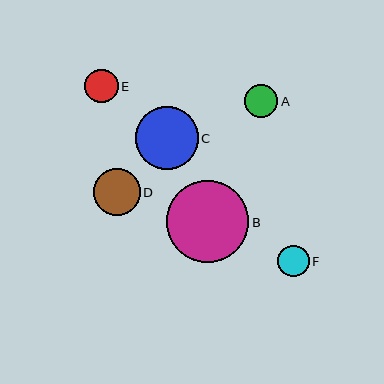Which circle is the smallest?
Circle F is the smallest with a size of approximately 32 pixels.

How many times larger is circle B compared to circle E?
Circle B is approximately 2.5 times the size of circle E.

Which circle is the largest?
Circle B is the largest with a size of approximately 82 pixels.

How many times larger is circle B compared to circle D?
Circle B is approximately 1.8 times the size of circle D.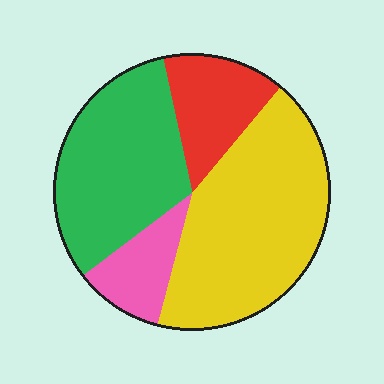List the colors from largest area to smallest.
From largest to smallest: yellow, green, red, pink.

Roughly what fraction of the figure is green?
Green covers about 30% of the figure.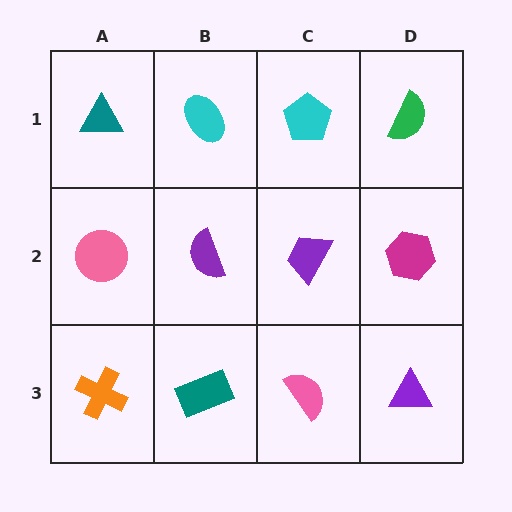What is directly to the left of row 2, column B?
A pink circle.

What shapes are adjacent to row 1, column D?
A magenta hexagon (row 2, column D), a cyan pentagon (row 1, column C).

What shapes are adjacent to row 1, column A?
A pink circle (row 2, column A), a cyan ellipse (row 1, column B).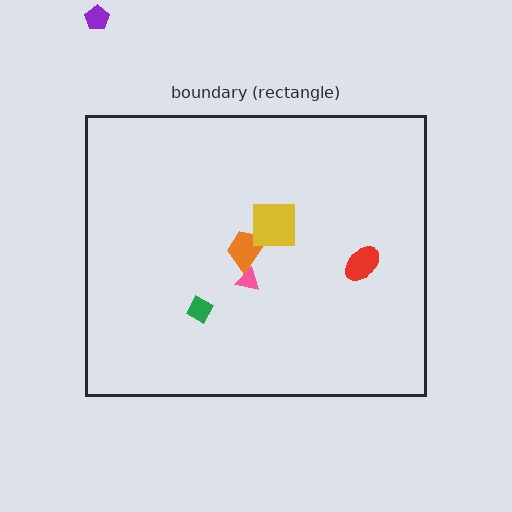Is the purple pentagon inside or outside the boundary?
Outside.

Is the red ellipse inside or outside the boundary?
Inside.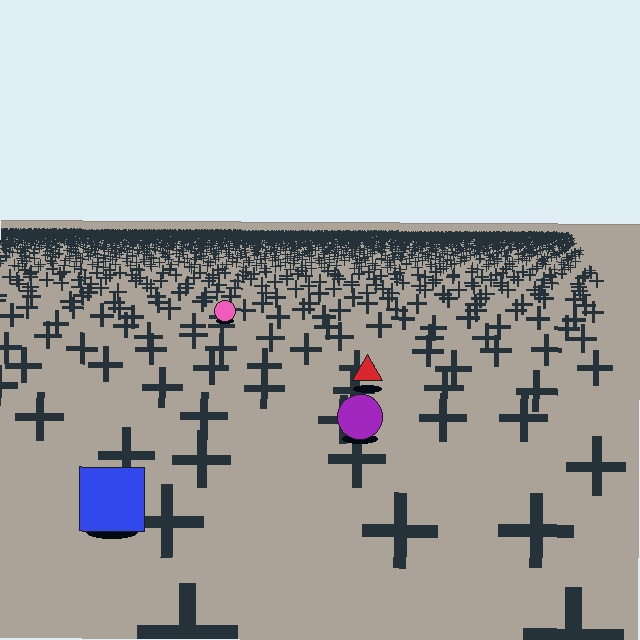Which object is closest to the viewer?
The blue square is closest. The texture marks near it are larger and more spread out.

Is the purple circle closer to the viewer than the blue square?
No. The blue square is closer — you can tell from the texture gradient: the ground texture is coarser near it.